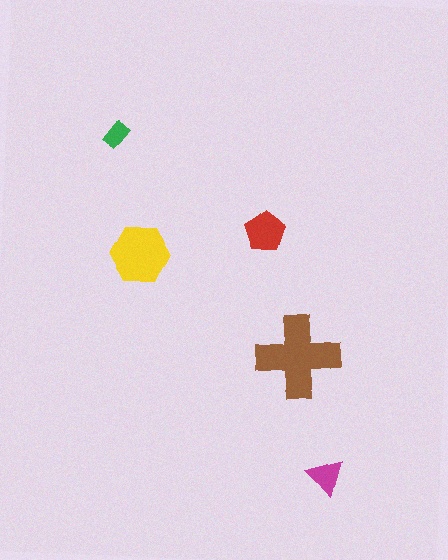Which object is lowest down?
The magenta triangle is bottommost.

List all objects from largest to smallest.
The brown cross, the yellow hexagon, the red pentagon, the magenta triangle, the green rectangle.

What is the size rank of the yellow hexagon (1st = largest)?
2nd.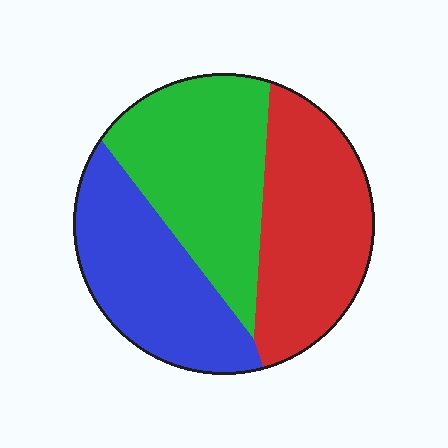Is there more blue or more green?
Green.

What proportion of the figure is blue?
Blue takes up about one third (1/3) of the figure.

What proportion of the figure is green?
Green takes up about one third (1/3) of the figure.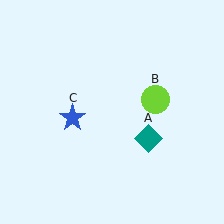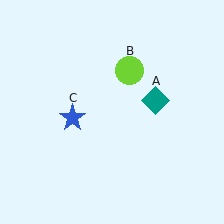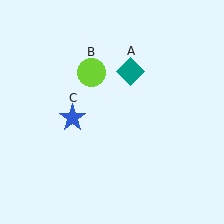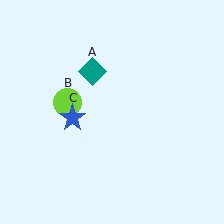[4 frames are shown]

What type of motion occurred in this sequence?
The teal diamond (object A), lime circle (object B) rotated counterclockwise around the center of the scene.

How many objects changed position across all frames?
2 objects changed position: teal diamond (object A), lime circle (object B).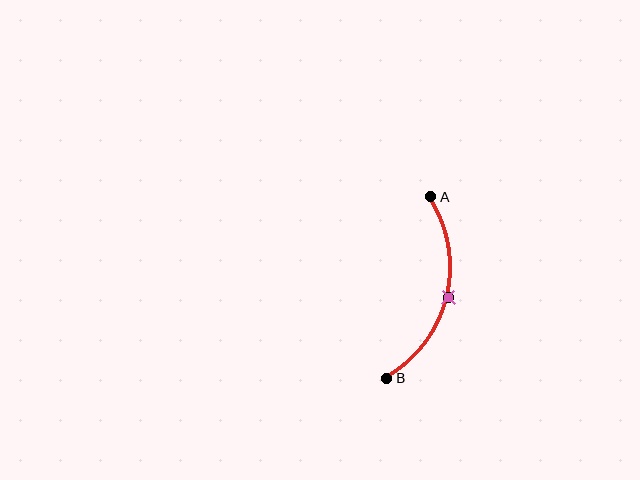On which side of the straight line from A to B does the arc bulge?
The arc bulges to the right of the straight line connecting A and B.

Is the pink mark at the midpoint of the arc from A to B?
Yes. The pink mark lies on the arc at equal arc-length from both A and B — it is the arc midpoint.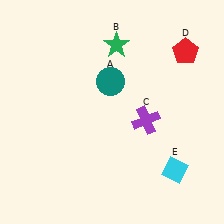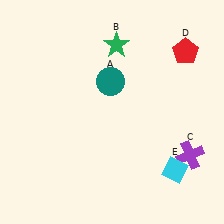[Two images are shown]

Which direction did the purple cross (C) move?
The purple cross (C) moved right.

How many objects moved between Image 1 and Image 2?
1 object moved between the two images.